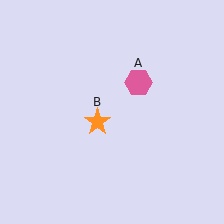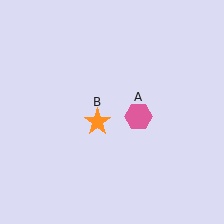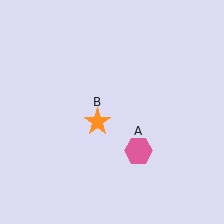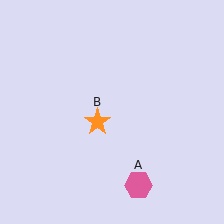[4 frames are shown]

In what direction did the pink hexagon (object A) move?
The pink hexagon (object A) moved down.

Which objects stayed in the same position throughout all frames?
Orange star (object B) remained stationary.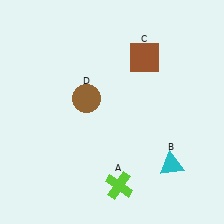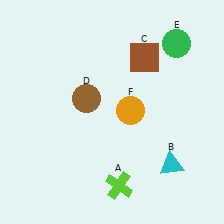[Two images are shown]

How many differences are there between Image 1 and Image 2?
There are 2 differences between the two images.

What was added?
A green circle (E), an orange circle (F) were added in Image 2.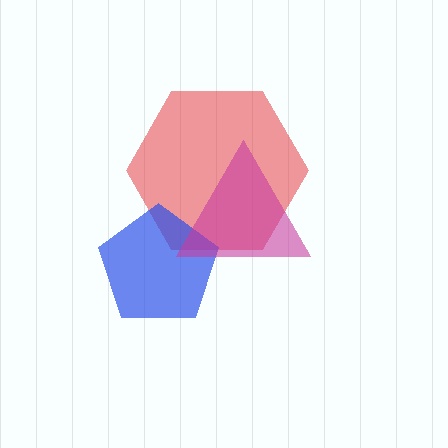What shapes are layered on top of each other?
The layered shapes are: a red hexagon, a blue pentagon, a magenta triangle.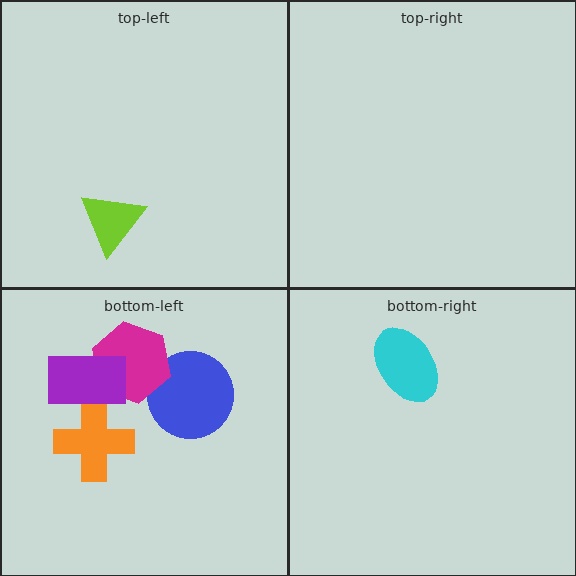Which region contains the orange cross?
The bottom-left region.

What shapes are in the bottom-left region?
The blue circle, the magenta hexagon, the orange cross, the purple rectangle.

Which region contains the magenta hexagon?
The bottom-left region.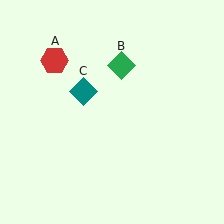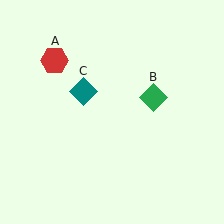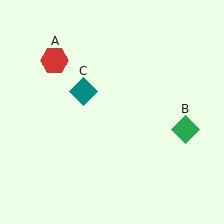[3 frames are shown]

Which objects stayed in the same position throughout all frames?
Red hexagon (object A) and teal diamond (object C) remained stationary.